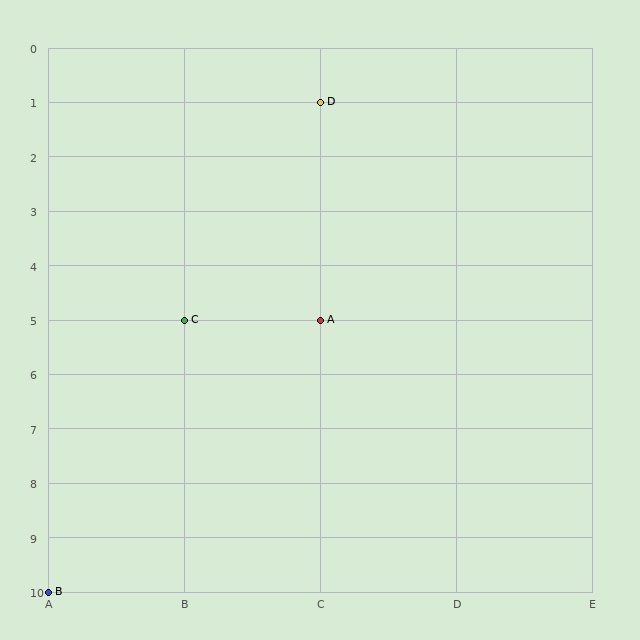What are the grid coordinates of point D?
Point D is at grid coordinates (C, 1).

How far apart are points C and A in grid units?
Points C and A are 1 column apart.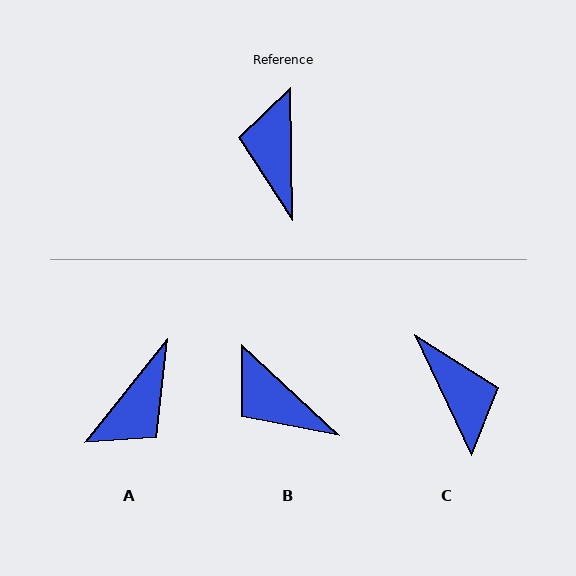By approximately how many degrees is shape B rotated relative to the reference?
Approximately 46 degrees counter-clockwise.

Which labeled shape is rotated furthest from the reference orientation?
C, about 155 degrees away.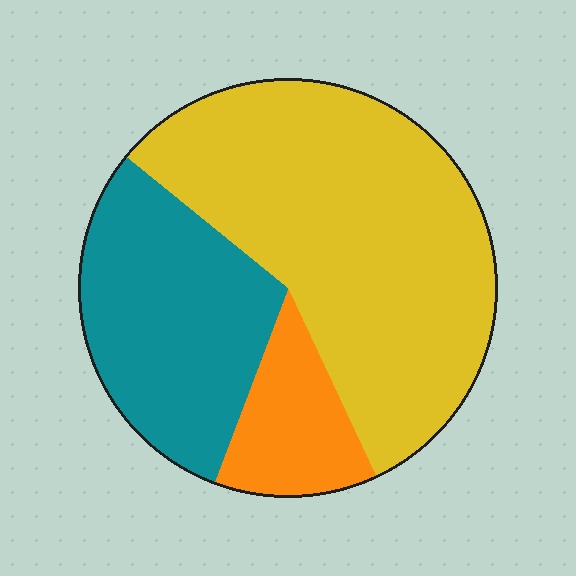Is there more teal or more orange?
Teal.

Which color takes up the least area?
Orange, at roughly 15%.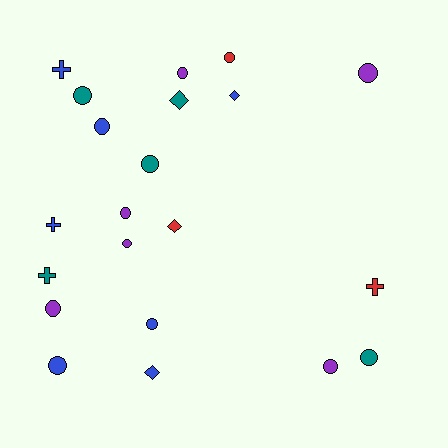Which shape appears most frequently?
Circle, with 13 objects.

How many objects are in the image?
There are 21 objects.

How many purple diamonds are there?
There are no purple diamonds.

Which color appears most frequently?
Blue, with 7 objects.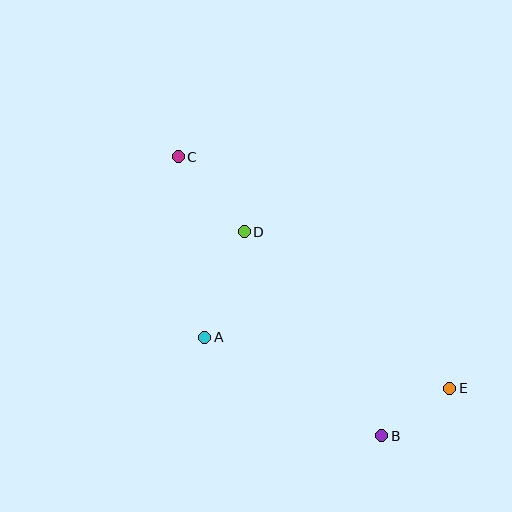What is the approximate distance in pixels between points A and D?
The distance between A and D is approximately 112 pixels.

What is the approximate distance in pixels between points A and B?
The distance between A and B is approximately 203 pixels.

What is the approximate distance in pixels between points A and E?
The distance between A and E is approximately 250 pixels.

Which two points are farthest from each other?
Points C and E are farthest from each other.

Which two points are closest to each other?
Points B and E are closest to each other.